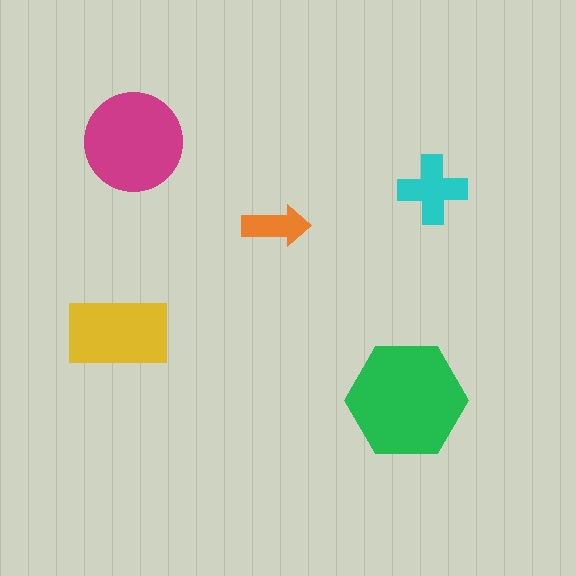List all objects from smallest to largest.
The orange arrow, the cyan cross, the yellow rectangle, the magenta circle, the green hexagon.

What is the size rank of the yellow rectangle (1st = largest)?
3rd.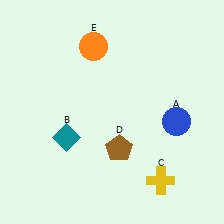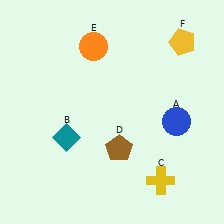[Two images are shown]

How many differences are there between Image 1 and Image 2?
There is 1 difference between the two images.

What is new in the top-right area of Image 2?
A yellow pentagon (F) was added in the top-right area of Image 2.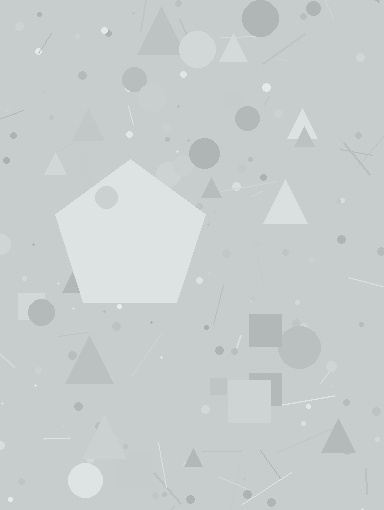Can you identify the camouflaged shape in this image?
The camouflaged shape is a pentagon.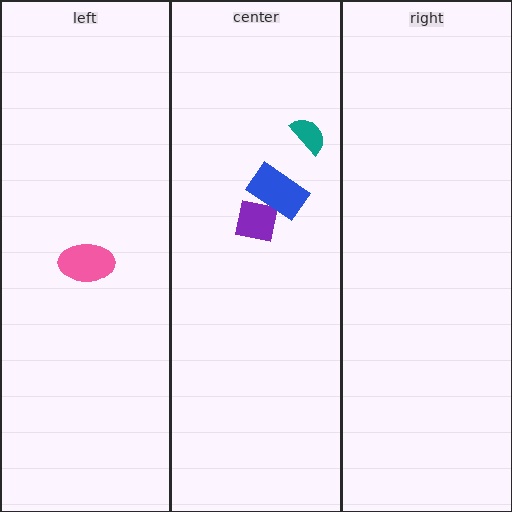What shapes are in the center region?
The purple square, the blue rectangle, the teal semicircle.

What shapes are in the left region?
The pink ellipse.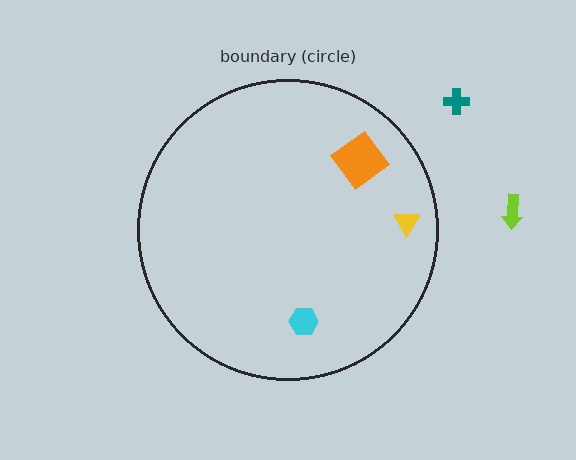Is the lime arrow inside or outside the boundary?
Outside.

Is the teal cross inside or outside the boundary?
Outside.